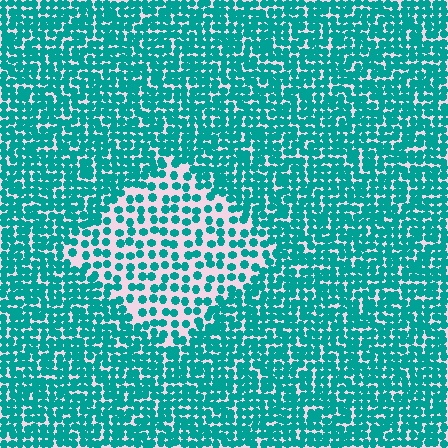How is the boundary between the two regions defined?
The boundary is defined by a change in element density (approximately 2.1x ratio). All elements are the same color, size, and shape.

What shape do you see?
I see a diamond.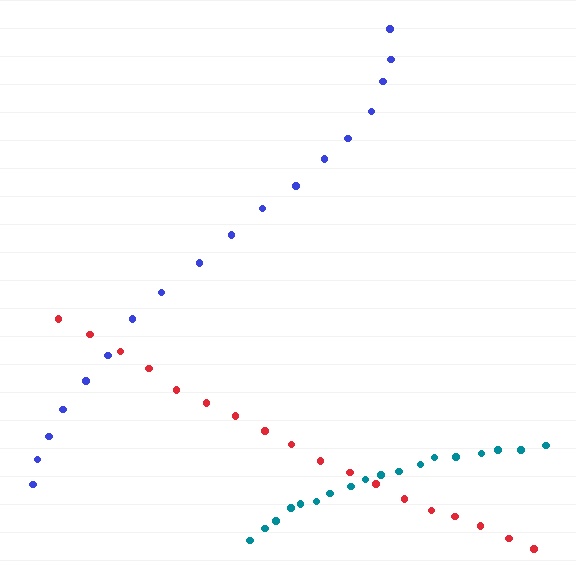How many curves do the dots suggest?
There are 3 distinct paths.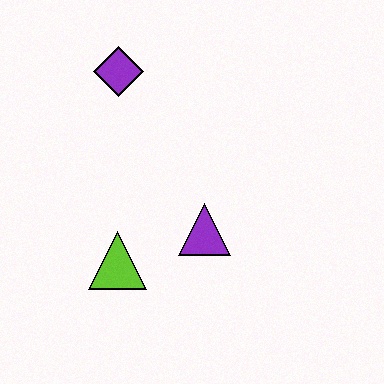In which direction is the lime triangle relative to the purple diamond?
The lime triangle is below the purple diamond.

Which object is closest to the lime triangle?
The purple triangle is closest to the lime triangle.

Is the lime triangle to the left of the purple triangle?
Yes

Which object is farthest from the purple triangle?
The purple diamond is farthest from the purple triangle.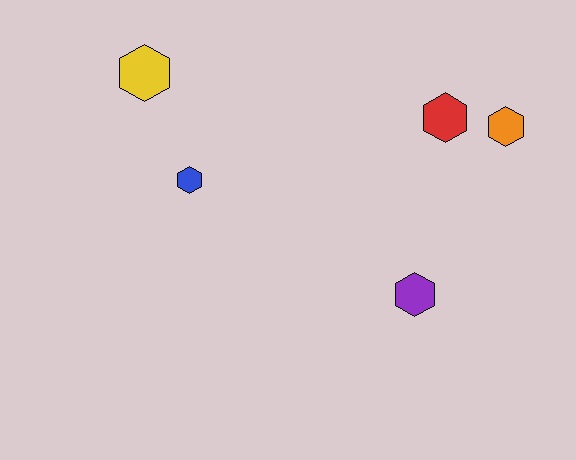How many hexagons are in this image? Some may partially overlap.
There are 5 hexagons.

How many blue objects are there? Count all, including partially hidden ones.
There is 1 blue object.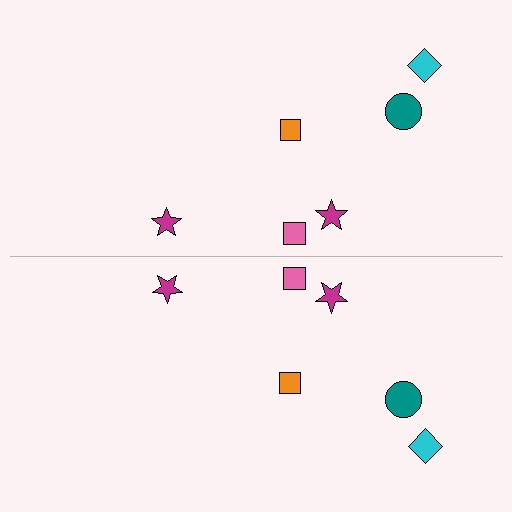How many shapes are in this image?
There are 12 shapes in this image.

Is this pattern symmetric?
Yes, this pattern has bilateral (reflection) symmetry.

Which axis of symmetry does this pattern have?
The pattern has a horizontal axis of symmetry running through the center of the image.